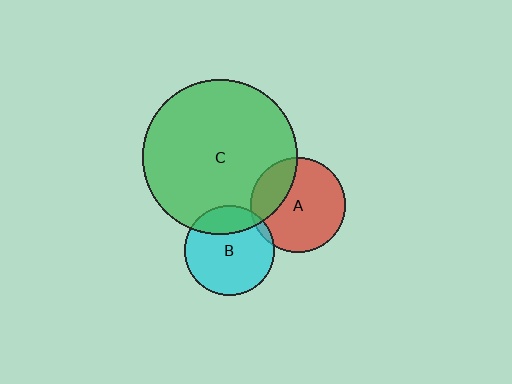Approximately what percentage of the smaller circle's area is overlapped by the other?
Approximately 25%.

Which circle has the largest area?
Circle C (green).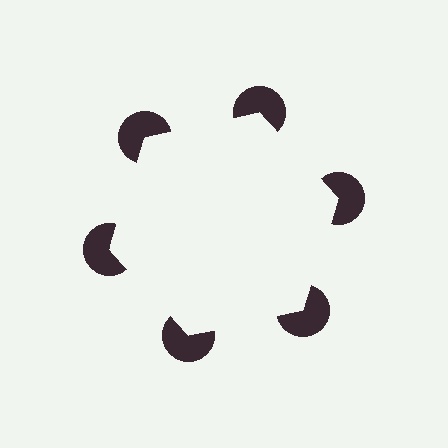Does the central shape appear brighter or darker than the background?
It typically appears slightly brighter than the background, even though no actual brightness change is drawn.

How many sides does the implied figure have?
6 sides.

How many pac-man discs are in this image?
There are 6 — one at each vertex of the illusory hexagon.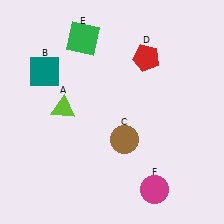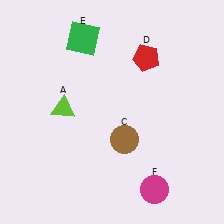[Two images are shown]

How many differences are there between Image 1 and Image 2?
There is 1 difference between the two images.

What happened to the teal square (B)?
The teal square (B) was removed in Image 2. It was in the top-left area of Image 1.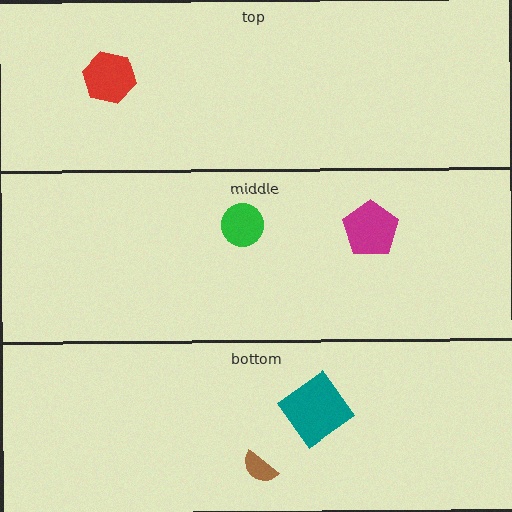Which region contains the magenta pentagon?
The middle region.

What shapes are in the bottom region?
The brown semicircle, the teal diamond.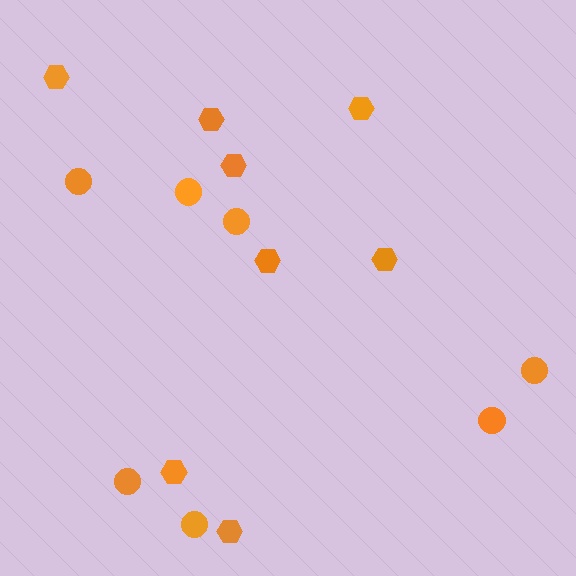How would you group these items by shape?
There are 2 groups: one group of hexagons (8) and one group of circles (7).